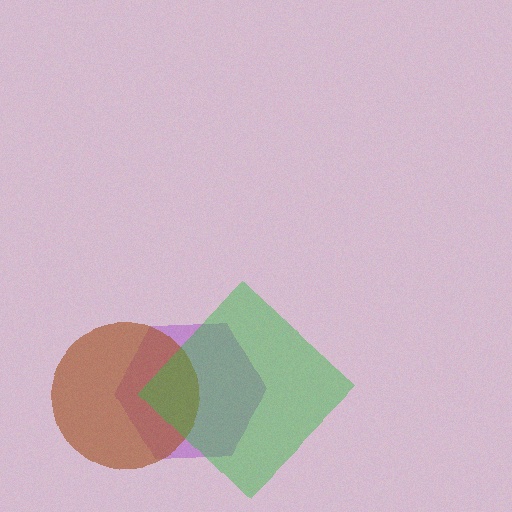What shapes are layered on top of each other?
The layered shapes are: a purple hexagon, a brown circle, a green diamond.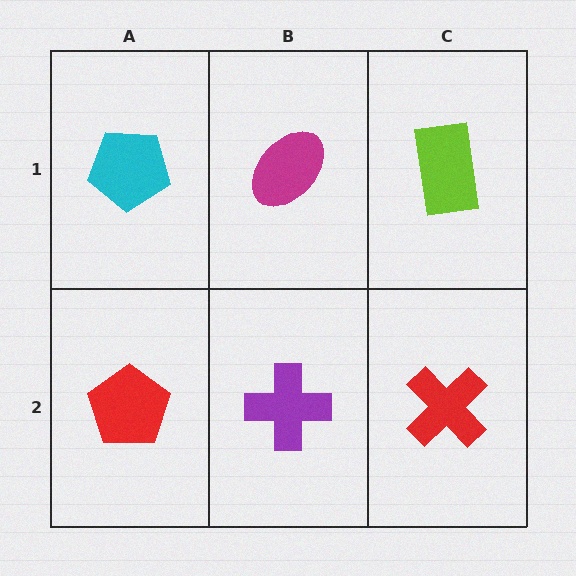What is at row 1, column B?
A magenta ellipse.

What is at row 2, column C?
A red cross.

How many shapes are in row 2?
3 shapes.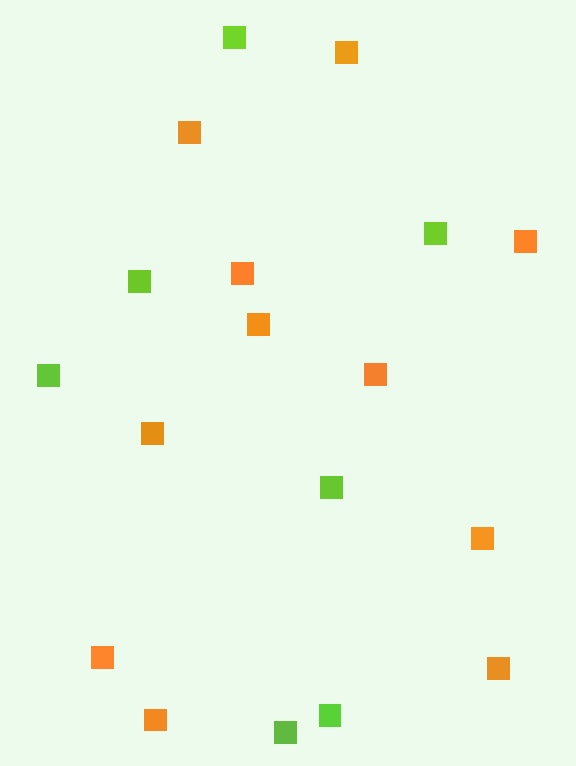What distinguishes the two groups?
There are 2 groups: one group of lime squares (7) and one group of orange squares (11).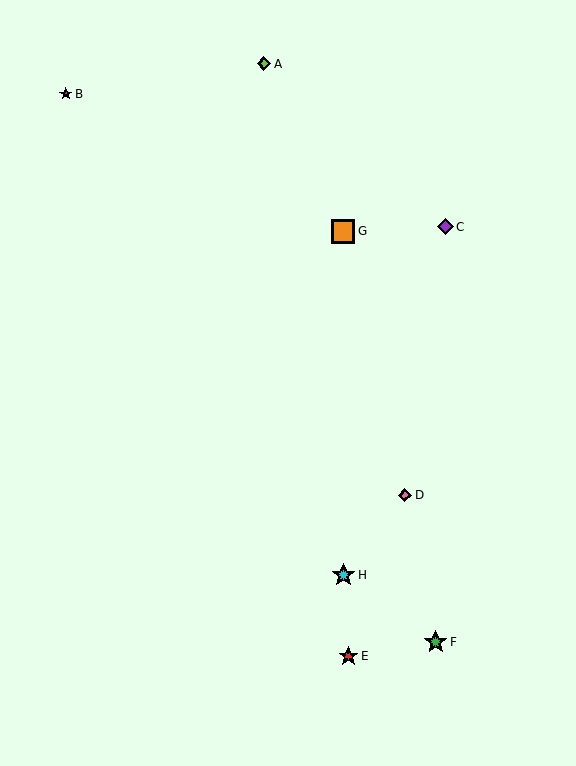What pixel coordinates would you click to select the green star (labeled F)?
Click at (436, 642) to select the green star F.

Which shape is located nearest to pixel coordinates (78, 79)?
The magenta star (labeled B) at (66, 94) is nearest to that location.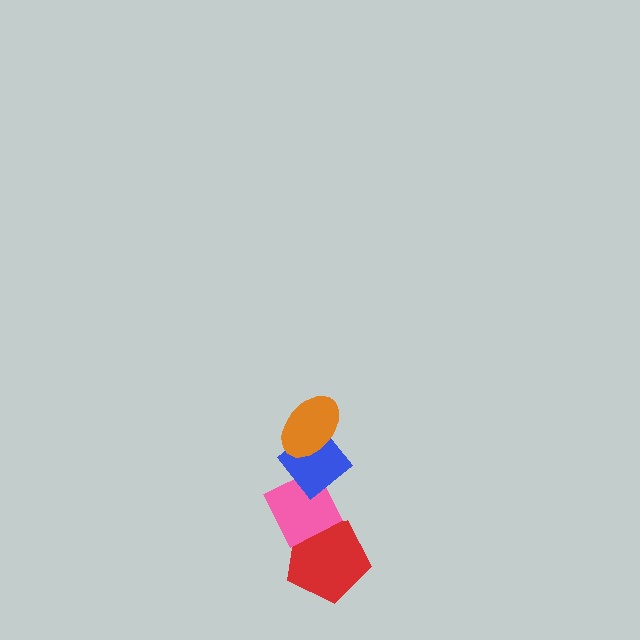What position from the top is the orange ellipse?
The orange ellipse is 1st from the top.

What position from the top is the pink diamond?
The pink diamond is 3rd from the top.